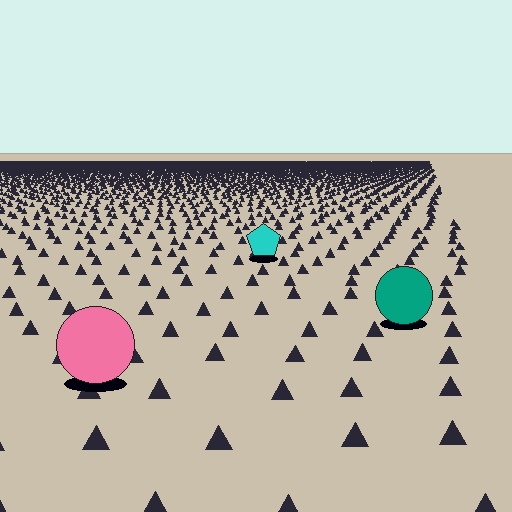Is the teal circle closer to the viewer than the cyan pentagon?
Yes. The teal circle is closer — you can tell from the texture gradient: the ground texture is coarser near it.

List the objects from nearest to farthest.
From nearest to farthest: the pink circle, the teal circle, the cyan pentagon.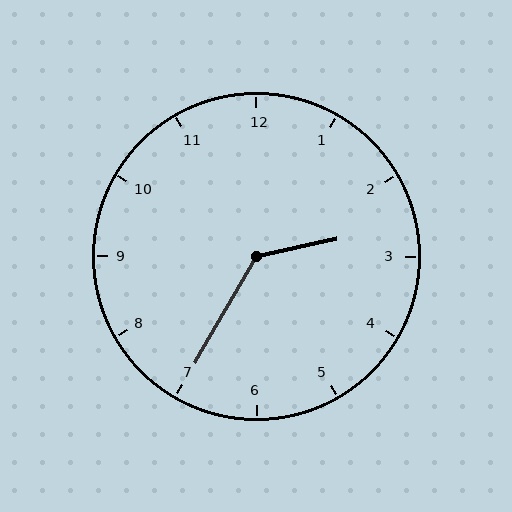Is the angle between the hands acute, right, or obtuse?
It is obtuse.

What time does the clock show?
2:35.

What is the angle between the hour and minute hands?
Approximately 132 degrees.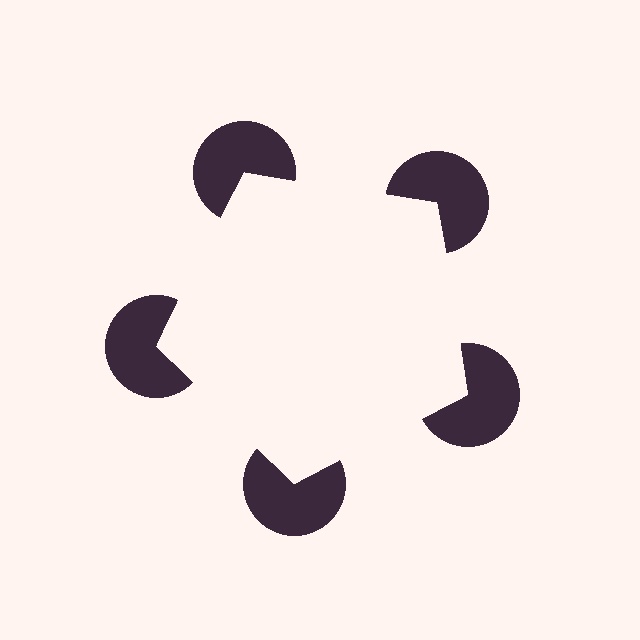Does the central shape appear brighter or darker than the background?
It typically appears slightly brighter than the background, even though no actual brightness change is drawn.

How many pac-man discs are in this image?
There are 5 — one at each vertex of the illusory pentagon.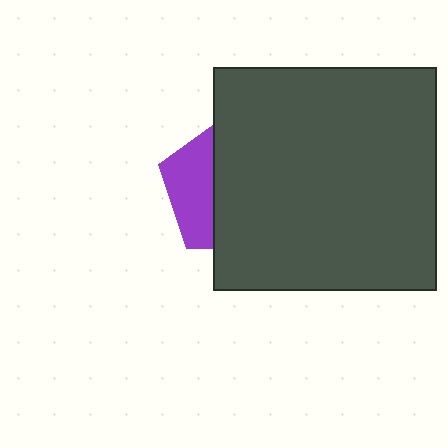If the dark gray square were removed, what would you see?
You would see the complete purple pentagon.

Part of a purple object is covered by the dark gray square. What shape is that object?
It is a pentagon.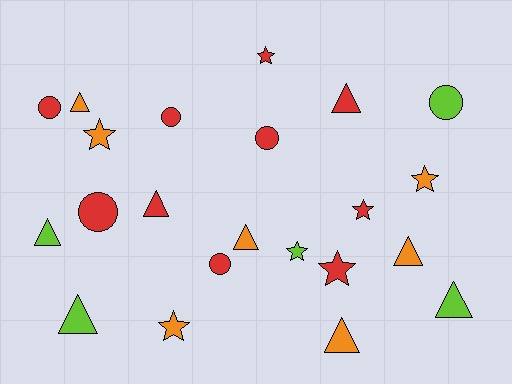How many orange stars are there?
There are 3 orange stars.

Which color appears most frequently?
Red, with 10 objects.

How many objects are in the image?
There are 22 objects.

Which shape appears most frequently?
Triangle, with 9 objects.